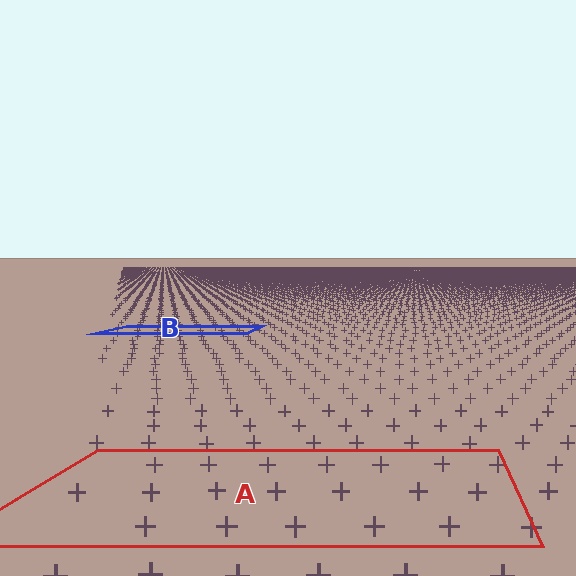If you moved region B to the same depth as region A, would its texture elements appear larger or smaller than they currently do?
They would appear larger. At a closer depth, the same texture elements are projected at a bigger on-screen size.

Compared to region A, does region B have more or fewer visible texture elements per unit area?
Region B has more texture elements per unit area — they are packed more densely because it is farther away.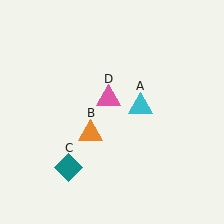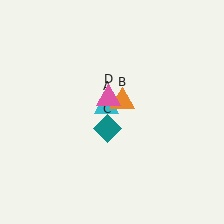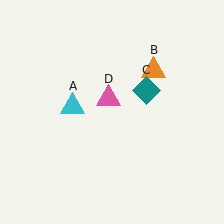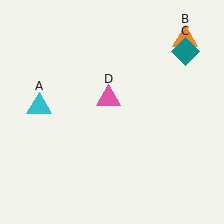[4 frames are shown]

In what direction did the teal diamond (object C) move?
The teal diamond (object C) moved up and to the right.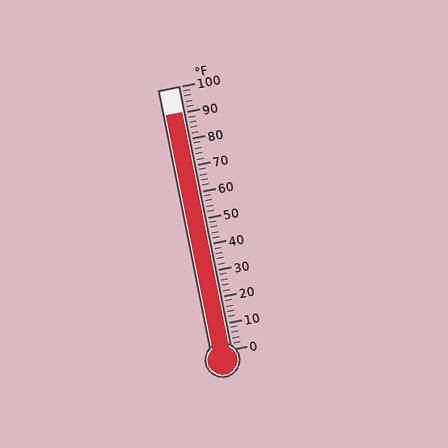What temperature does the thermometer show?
The thermometer shows approximately 90°F.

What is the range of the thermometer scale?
The thermometer scale ranges from 0°F to 100°F.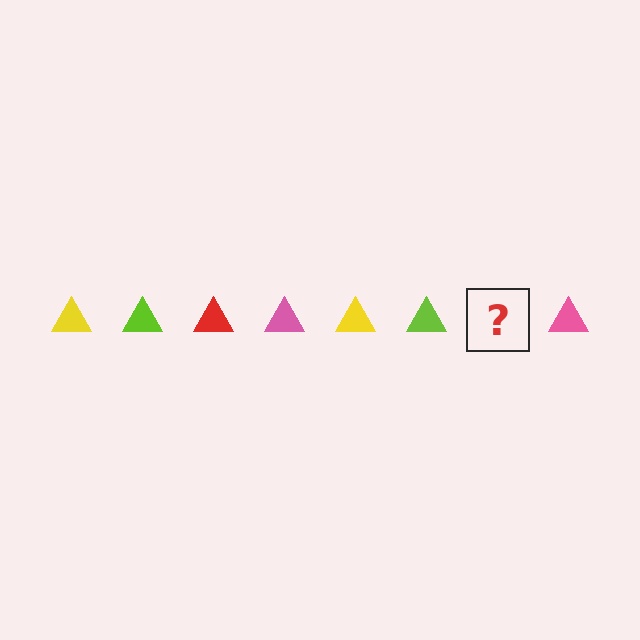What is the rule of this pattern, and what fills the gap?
The rule is that the pattern cycles through yellow, lime, red, pink triangles. The gap should be filled with a red triangle.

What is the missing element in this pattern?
The missing element is a red triangle.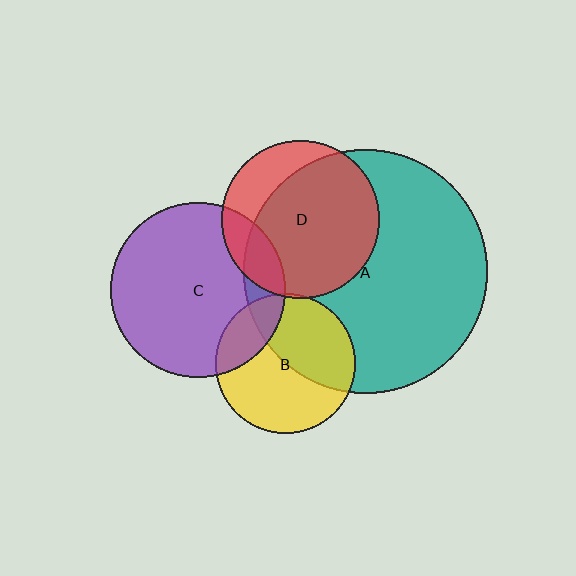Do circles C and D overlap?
Yes.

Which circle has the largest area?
Circle A (teal).